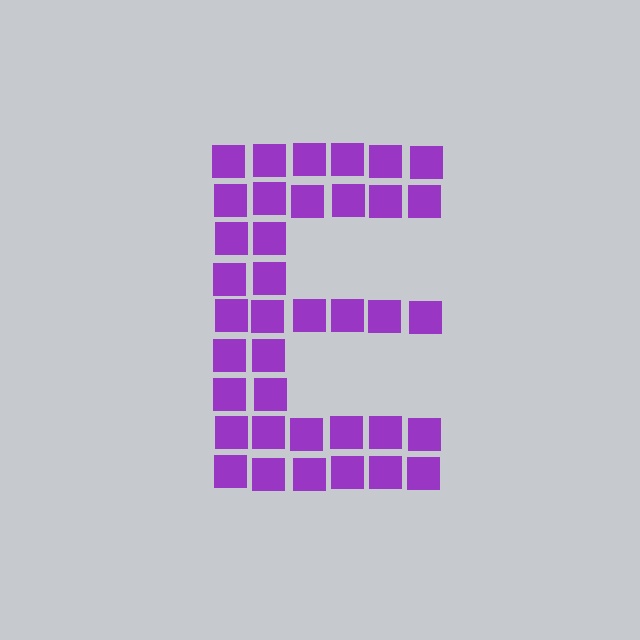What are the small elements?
The small elements are squares.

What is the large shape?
The large shape is the letter E.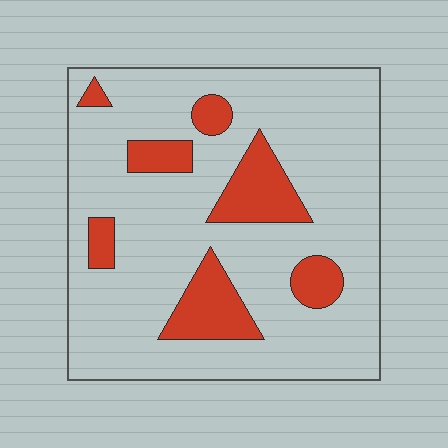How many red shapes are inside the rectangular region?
7.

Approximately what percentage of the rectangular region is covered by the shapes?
Approximately 20%.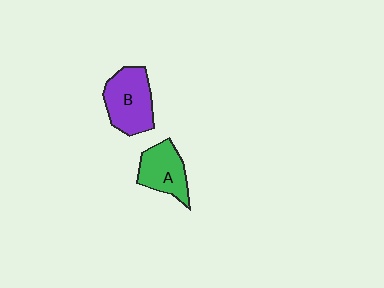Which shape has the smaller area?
Shape A (green).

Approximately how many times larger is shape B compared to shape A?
Approximately 1.3 times.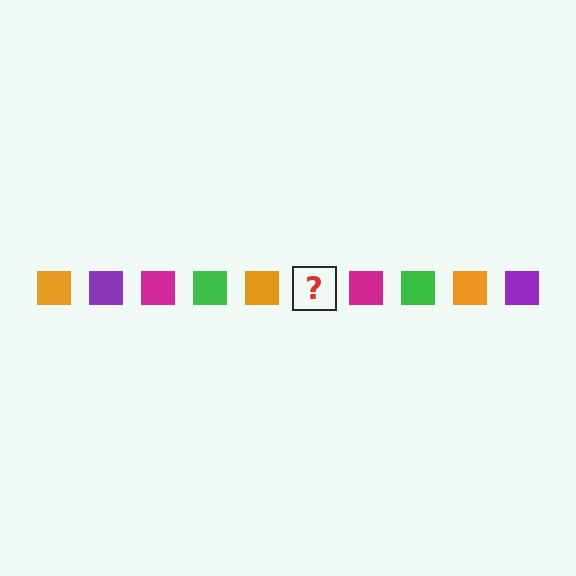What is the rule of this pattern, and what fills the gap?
The rule is that the pattern cycles through orange, purple, magenta, green squares. The gap should be filled with a purple square.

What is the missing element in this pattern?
The missing element is a purple square.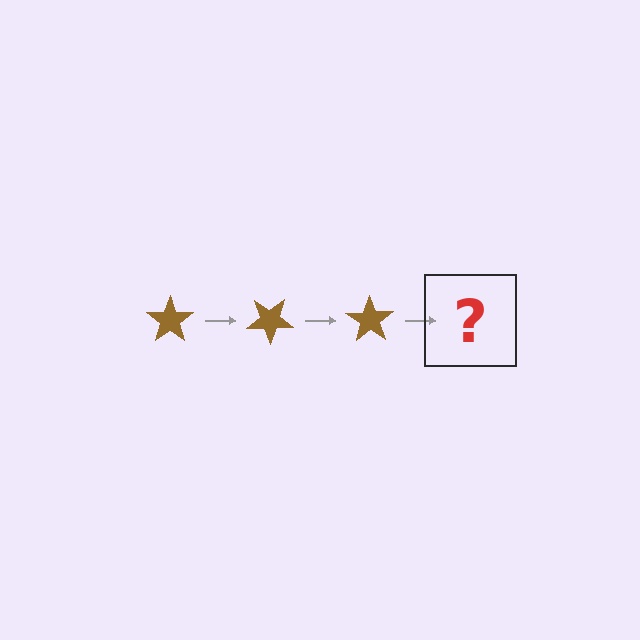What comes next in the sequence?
The next element should be a brown star rotated 105 degrees.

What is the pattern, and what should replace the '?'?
The pattern is that the star rotates 35 degrees each step. The '?' should be a brown star rotated 105 degrees.